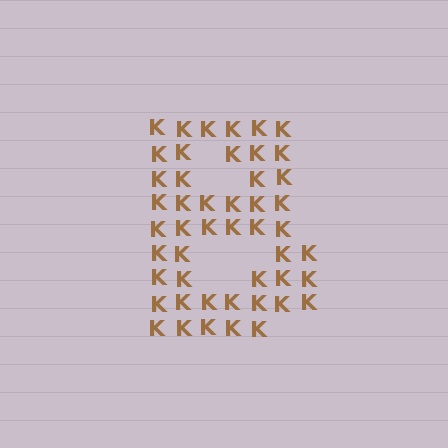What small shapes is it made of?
It is made of small letter K's.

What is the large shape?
The large shape is the letter B.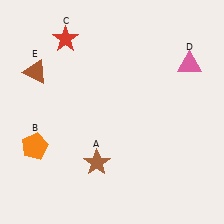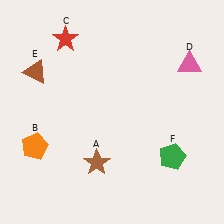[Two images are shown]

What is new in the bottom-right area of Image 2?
A green pentagon (F) was added in the bottom-right area of Image 2.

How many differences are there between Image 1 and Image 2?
There is 1 difference between the two images.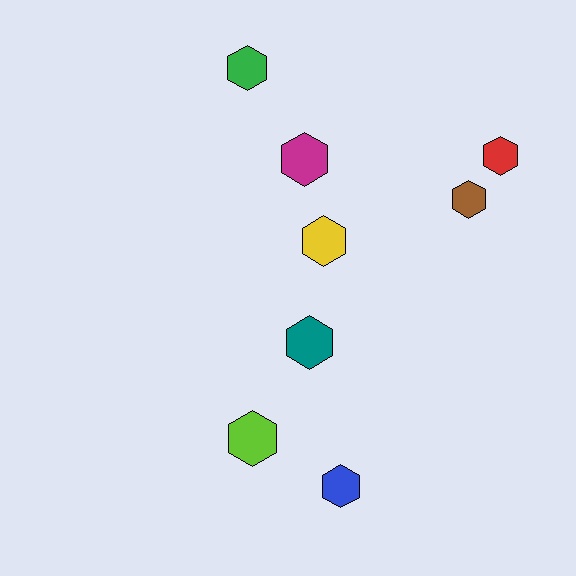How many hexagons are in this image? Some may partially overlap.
There are 8 hexagons.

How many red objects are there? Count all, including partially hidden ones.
There is 1 red object.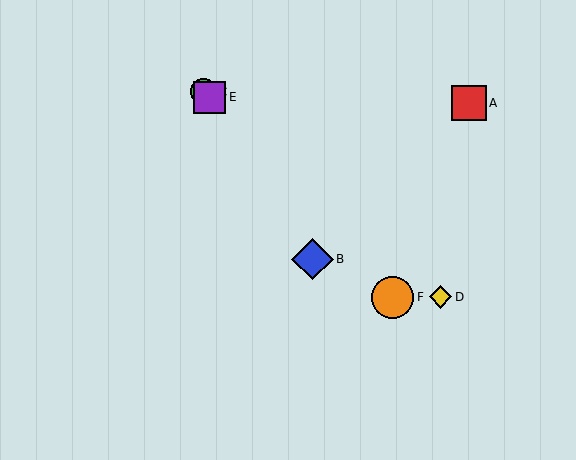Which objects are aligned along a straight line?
Objects C, D, E are aligned along a straight line.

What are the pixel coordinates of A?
Object A is at (469, 103).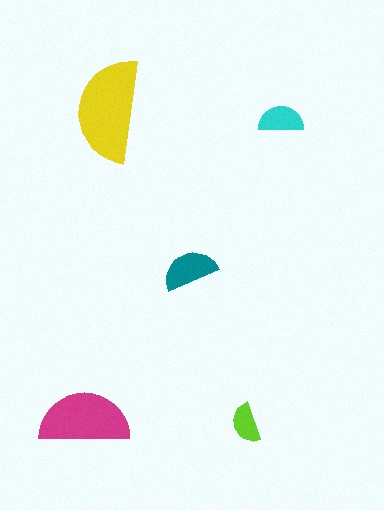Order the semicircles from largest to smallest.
the yellow one, the magenta one, the teal one, the cyan one, the lime one.